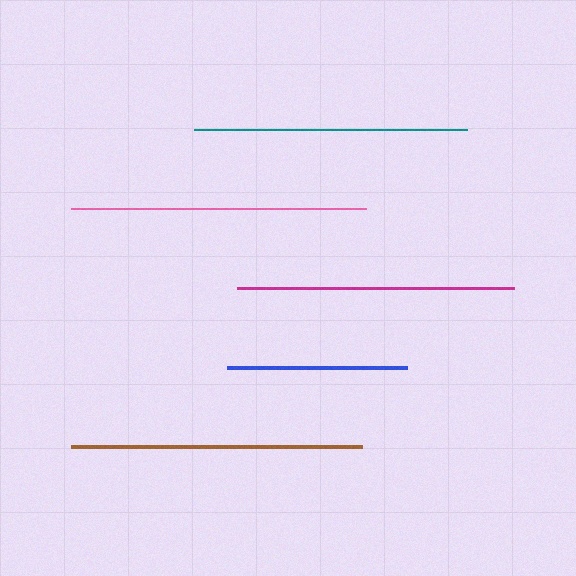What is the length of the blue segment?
The blue segment is approximately 179 pixels long.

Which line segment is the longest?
The pink line is the longest at approximately 295 pixels.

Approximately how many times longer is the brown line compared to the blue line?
The brown line is approximately 1.6 times the length of the blue line.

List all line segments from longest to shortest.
From longest to shortest: pink, brown, magenta, teal, blue.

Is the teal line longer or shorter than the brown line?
The brown line is longer than the teal line.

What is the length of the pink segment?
The pink segment is approximately 295 pixels long.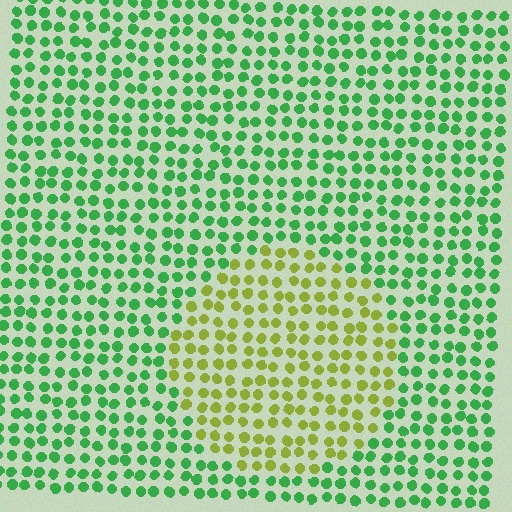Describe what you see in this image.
The image is filled with small green elements in a uniform arrangement. A circle-shaped region is visible where the elements are tinted to a slightly different hue, forming a subtle color boundary.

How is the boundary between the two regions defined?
The boundary is defined purely by a slight shift in hue (about 54 degrees). Spacing, size, and orientation are identical on both sides.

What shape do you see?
I see a circle.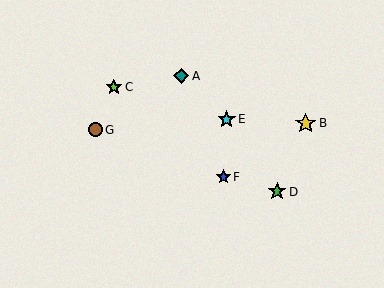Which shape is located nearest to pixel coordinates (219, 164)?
The blue star (labeled F) at (223, 177) is nearest to that location.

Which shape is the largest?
The yellow star (labeled B) is the largest.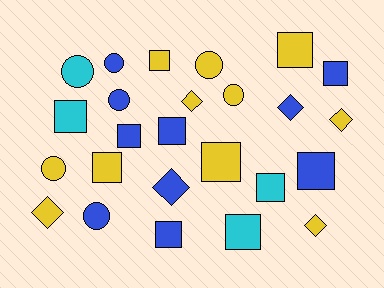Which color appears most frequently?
Yellow, with 11 objects.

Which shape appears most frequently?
Square, with 12 objects.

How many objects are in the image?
There are 25 objects.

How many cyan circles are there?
There is 1 cyan circle.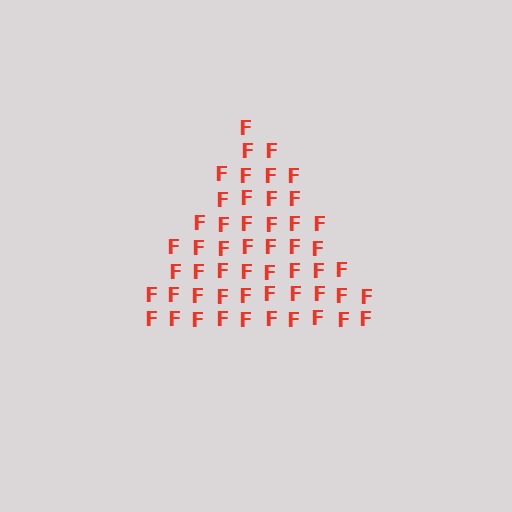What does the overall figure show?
The overall figure shows a triangle.